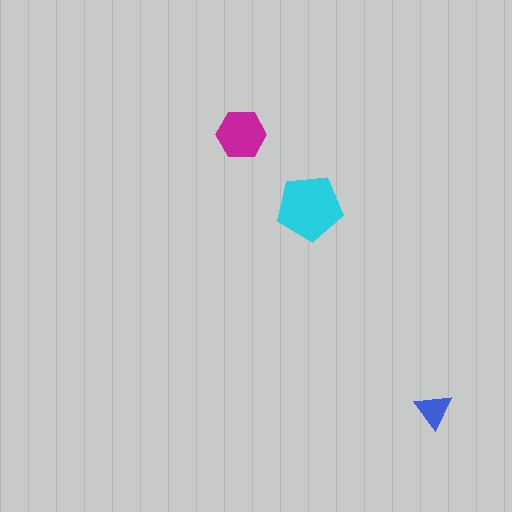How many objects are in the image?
There are 3 objects in the image.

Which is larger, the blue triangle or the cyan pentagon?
The cyan pentagon.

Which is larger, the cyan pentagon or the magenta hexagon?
The cyan pentagon.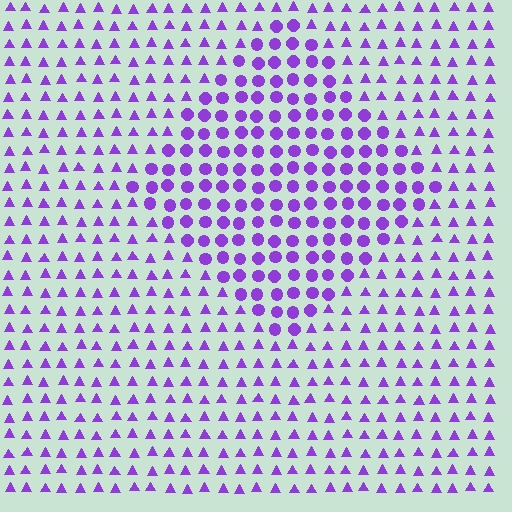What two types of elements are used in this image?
The image uses circles inside the diamond region and triangles outside it.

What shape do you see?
I see a diamond.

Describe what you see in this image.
The image is filled with small purple elements arranged in a uniform grid. A diamond-shaped region contains circles, while the surrounding area contains triangles. The boundary is defined purely by the change in element shape.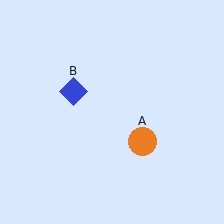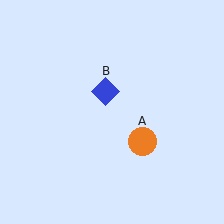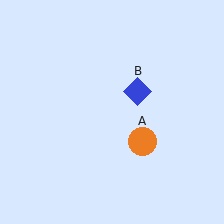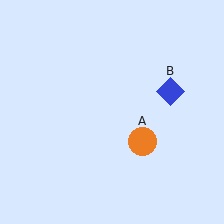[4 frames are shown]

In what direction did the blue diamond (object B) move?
The blue diamond (object B) moved right.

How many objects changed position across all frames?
1 object changed position: blue diamond (object B).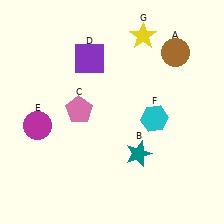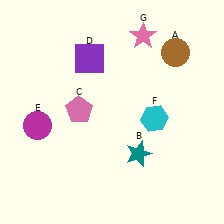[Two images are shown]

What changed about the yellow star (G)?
In Image 1, G is yellow. In Image 2, it changed to pink.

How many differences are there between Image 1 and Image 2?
There is 1 difference between the two images.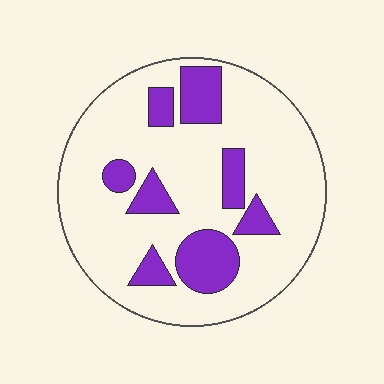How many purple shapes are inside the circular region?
8.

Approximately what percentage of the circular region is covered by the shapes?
Approximately 20%.